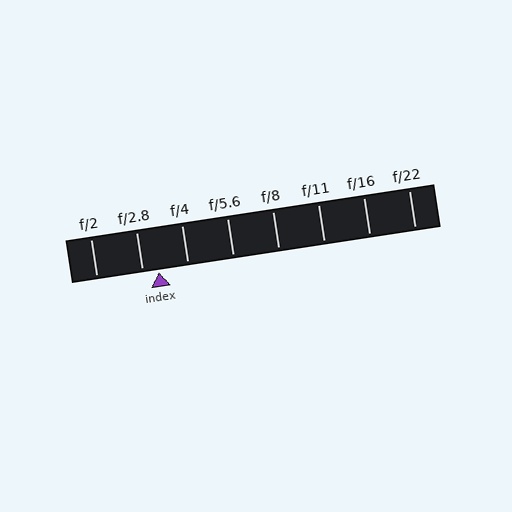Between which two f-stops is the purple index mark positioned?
The index mark is between f/2.8 and f/4.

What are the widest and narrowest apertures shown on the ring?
The widest aperture shown is f/2 and the narrowest is f/22.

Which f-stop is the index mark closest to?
The index mark is closest to f/2.8.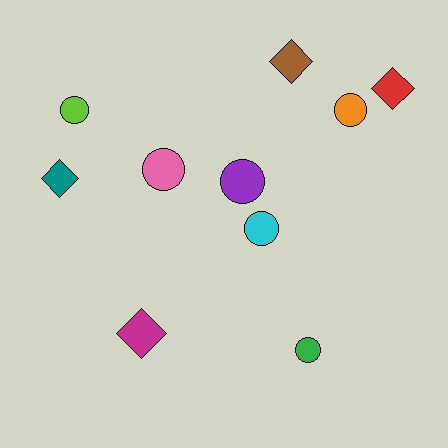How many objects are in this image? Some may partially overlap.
There are 10 objects.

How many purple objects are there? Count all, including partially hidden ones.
There is 1 purple object.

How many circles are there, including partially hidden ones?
There are 6 circles.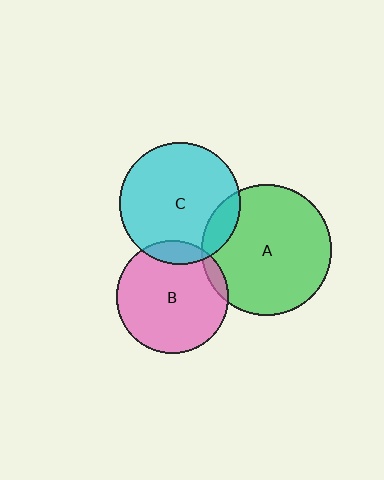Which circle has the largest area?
Circle A (green).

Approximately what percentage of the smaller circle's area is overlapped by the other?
Approximately 5%.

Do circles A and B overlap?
Yes.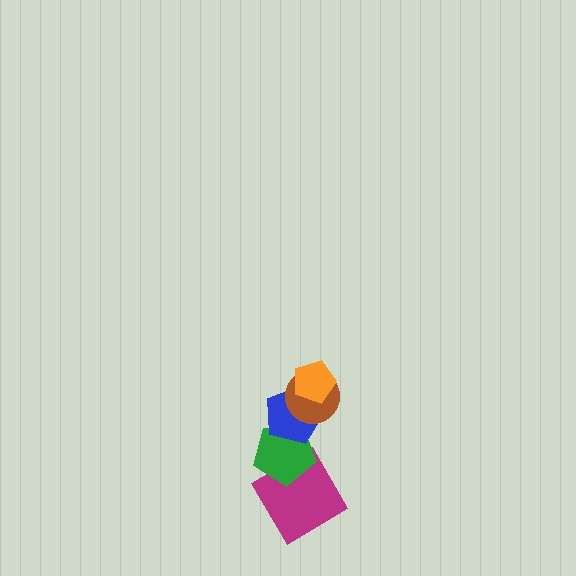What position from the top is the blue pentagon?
The blue pentagon is 3rd from the top.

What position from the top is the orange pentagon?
The orange pentagon is 1st from the top.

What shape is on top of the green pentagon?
The blue pentagon is on top of the green pentagon.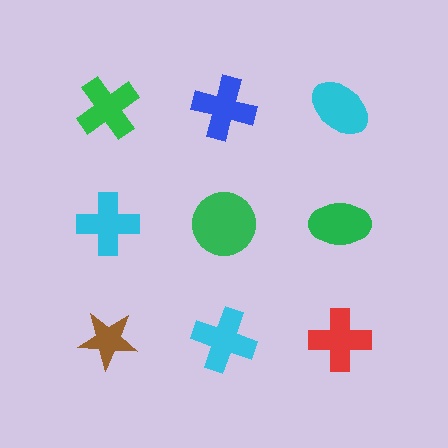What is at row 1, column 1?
A green cross.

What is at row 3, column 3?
A red cross.